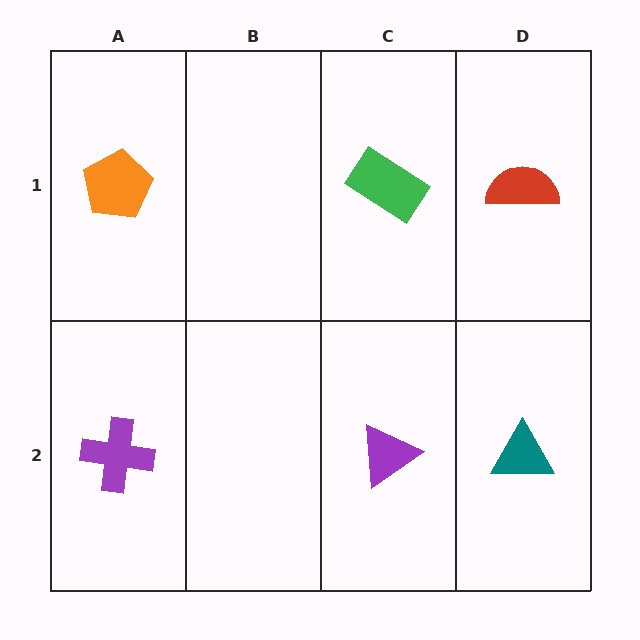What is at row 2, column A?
A purple cross.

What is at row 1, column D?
A red semicircle.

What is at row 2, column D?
A teal triangle.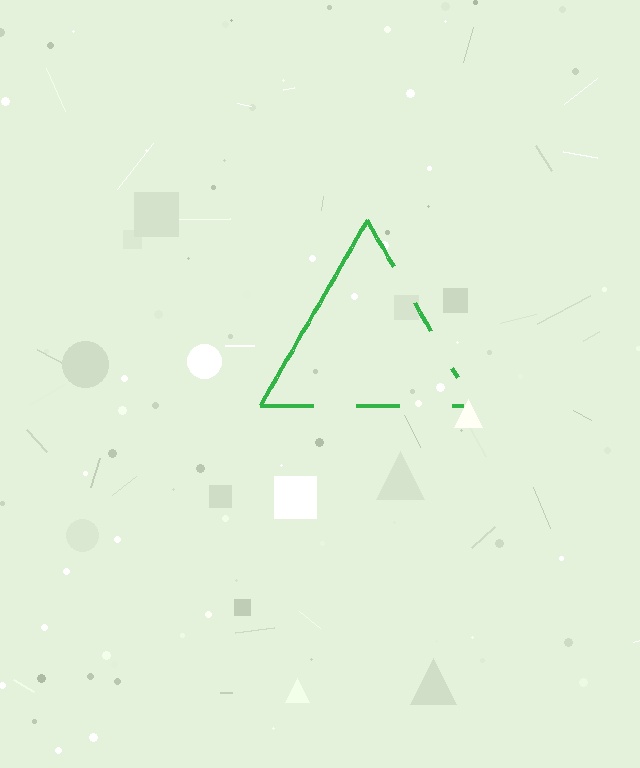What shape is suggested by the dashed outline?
The dashed outline suggests a triangle.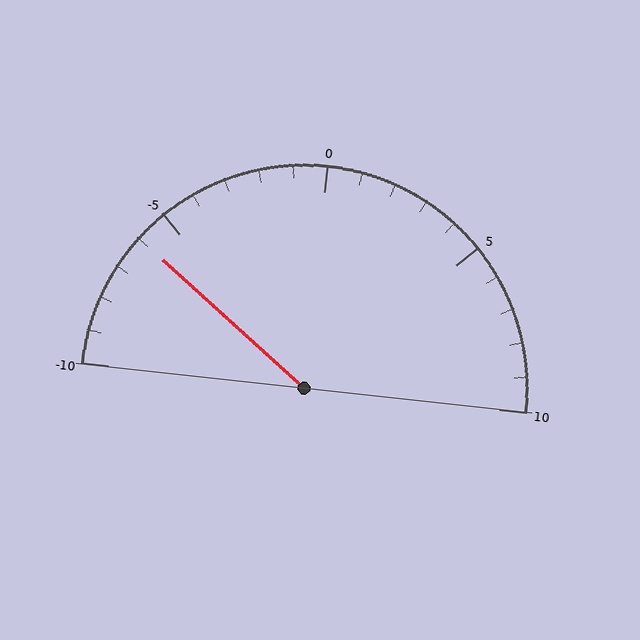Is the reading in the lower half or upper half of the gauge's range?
The reading is in the lower half of the range (-10 to 10).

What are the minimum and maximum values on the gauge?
The gauge ranges from -10 to 10.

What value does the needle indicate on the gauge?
The needle indicates approximately -6.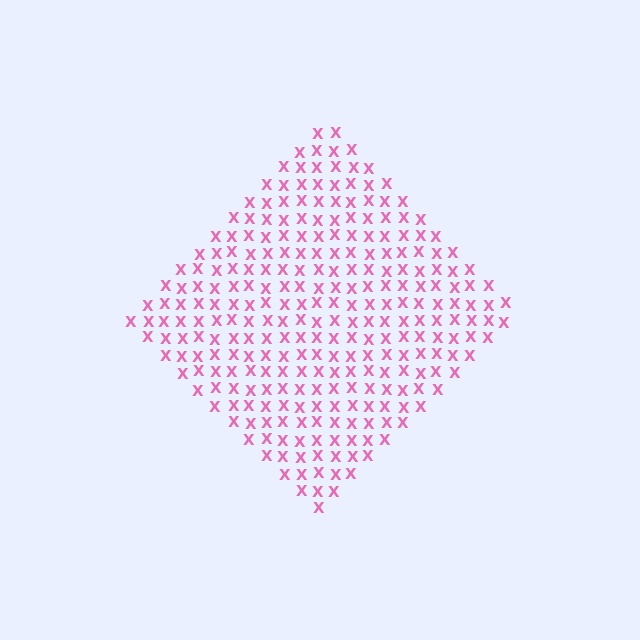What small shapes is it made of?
It is made of small letter X's.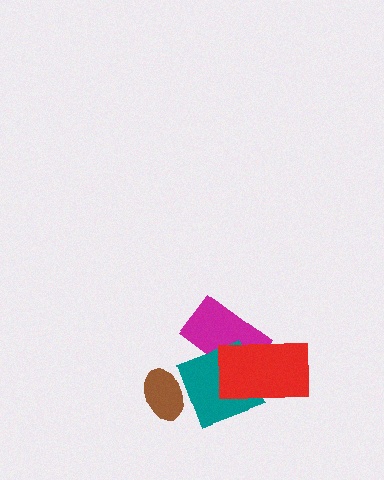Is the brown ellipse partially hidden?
Yes, it is partially covered by another shape.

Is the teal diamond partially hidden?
Yes, it is partially covered by another shape.